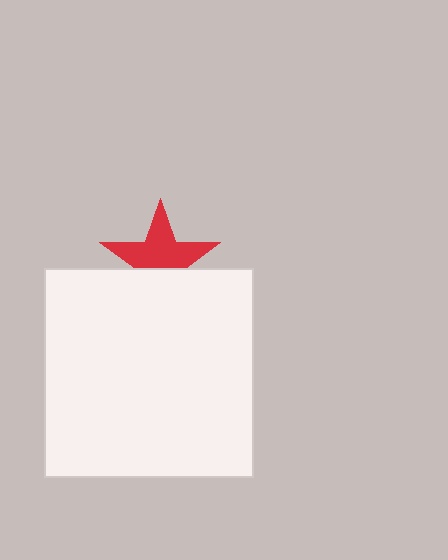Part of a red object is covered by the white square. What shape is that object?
It is a star.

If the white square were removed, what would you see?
You would see the complete red star.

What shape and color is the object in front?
The object in front is a white square.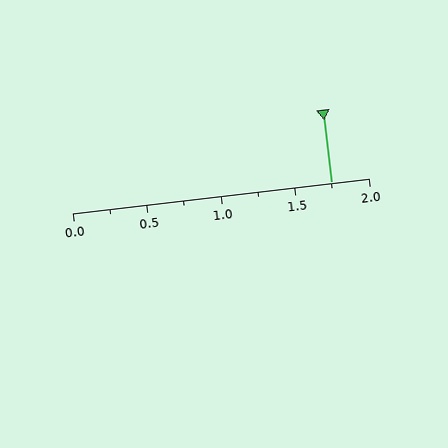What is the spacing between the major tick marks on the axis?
The major ticks are spaced 0.5 apart.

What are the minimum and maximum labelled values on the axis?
The axis runs from 0.0 to 2.0.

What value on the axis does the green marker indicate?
The marker indicates approximately 1.75.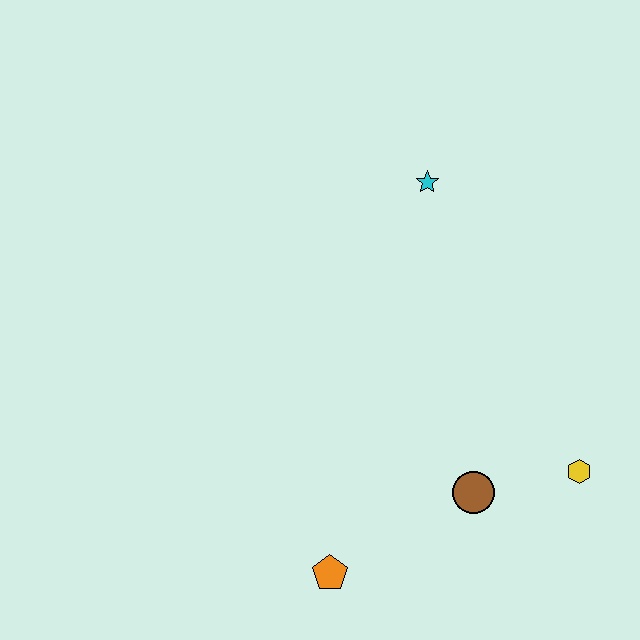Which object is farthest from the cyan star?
The orange pentagon is farthest from the cyan star.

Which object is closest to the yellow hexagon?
The brown circle is closest to the yellow hexagon.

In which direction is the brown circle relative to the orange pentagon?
The brown circle is to the right of the orange pentagon.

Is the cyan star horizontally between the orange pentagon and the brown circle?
Yes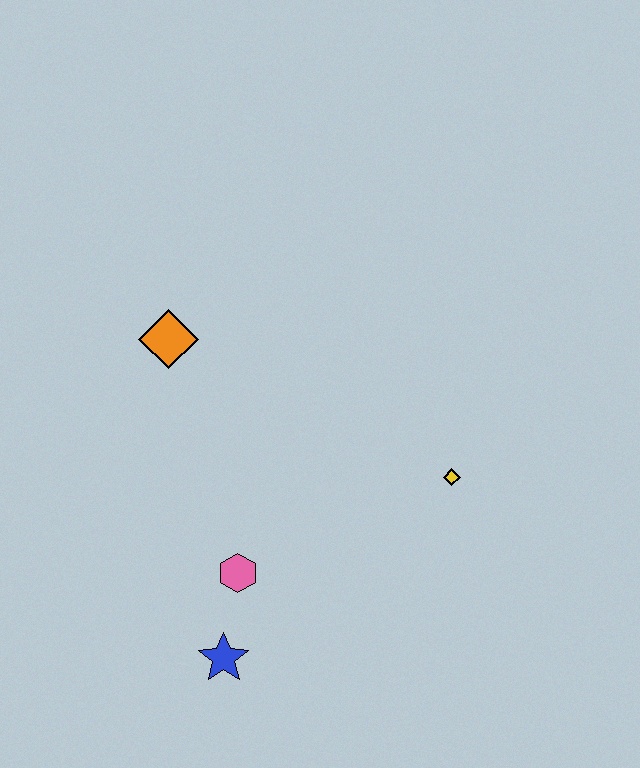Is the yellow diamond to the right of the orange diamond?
Yes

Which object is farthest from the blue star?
The orange diamond is farthest from the blue star.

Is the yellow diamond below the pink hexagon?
No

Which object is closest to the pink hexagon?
The blue star is closest to the pink hexagon.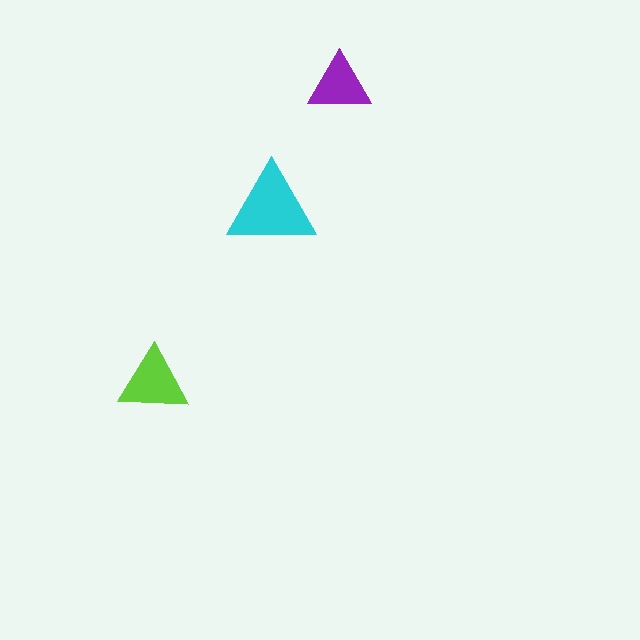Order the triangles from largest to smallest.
the cyan one, the lime one, the purple one.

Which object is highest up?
The purple triangle is topmost.